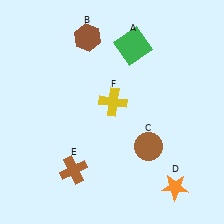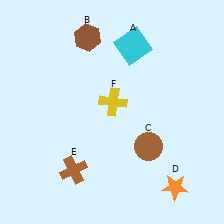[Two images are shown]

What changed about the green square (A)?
In Image 1, A is green. In Image 2, it changed to cyan.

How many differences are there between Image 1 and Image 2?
There is 1 difference between the two images.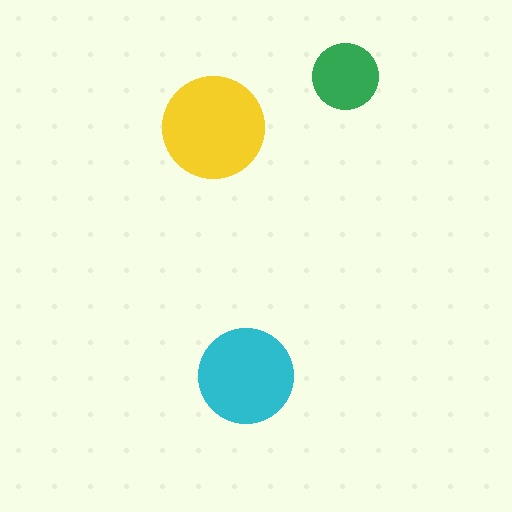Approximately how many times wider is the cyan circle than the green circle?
About 1.5 times wider.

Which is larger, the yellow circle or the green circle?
The yellow one.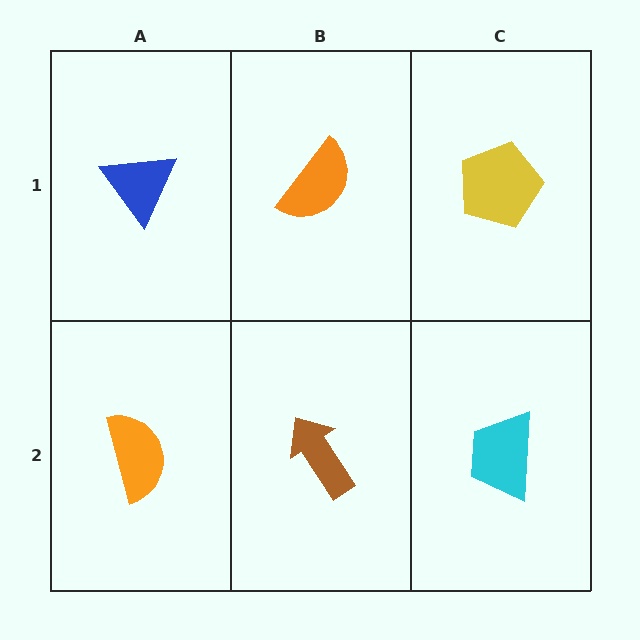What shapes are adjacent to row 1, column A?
An orange semicircle (row 2, column A), an orange semicircle (row 1, column B).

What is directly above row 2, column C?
A yellow pentagon.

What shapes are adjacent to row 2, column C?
A yellow pentagon (row 1, column C), a brown arrow (row 2, column B).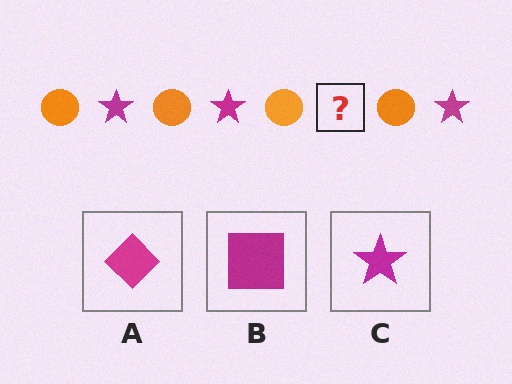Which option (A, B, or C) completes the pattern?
C.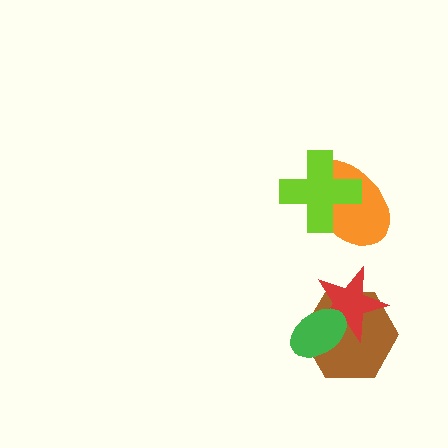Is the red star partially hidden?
Yes, it is partially covered by another shape.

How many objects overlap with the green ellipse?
2 objects overlap with the green ellipse.